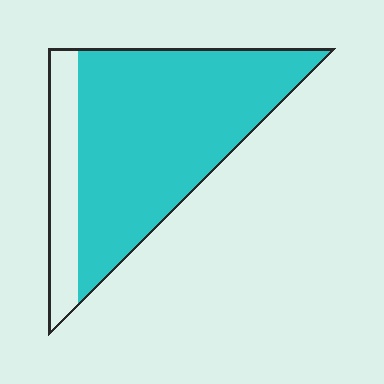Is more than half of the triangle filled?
Yes.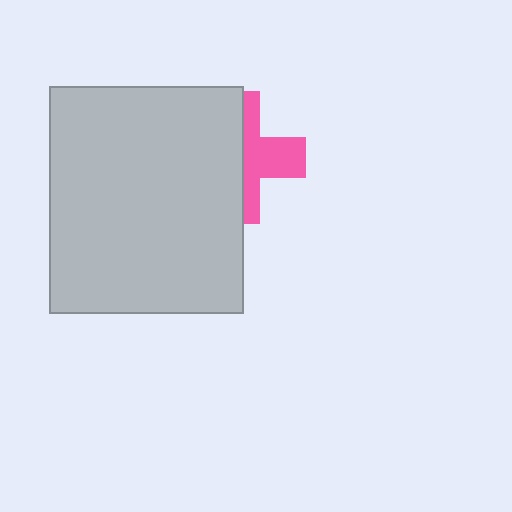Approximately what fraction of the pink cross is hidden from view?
Roughly 56% of the pink cross is hidden behind the light gray rectangle.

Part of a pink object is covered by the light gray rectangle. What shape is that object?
It is a cross.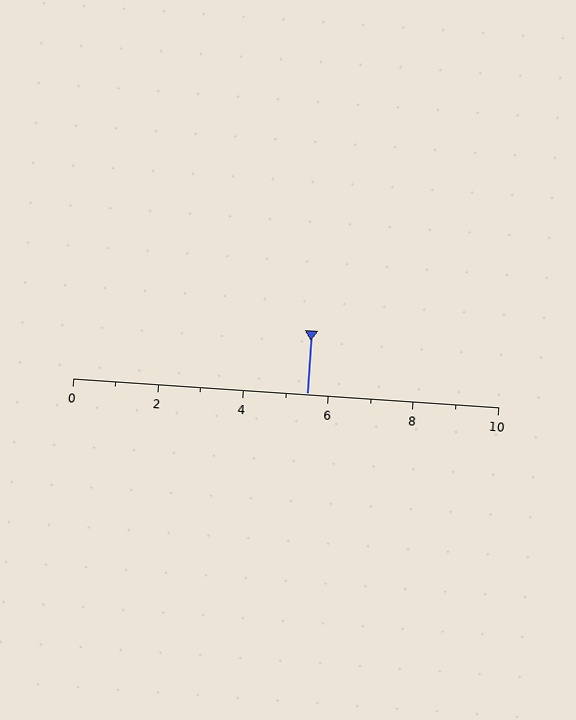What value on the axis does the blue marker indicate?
The marker indicates approximately 5.5.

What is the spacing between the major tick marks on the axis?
The major ticks are spaced 2 apart.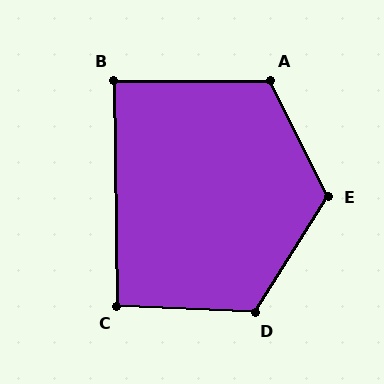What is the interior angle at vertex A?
Approximately 116 degrees (obtuse).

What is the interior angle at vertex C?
Approximately 94 degrees (approximately right).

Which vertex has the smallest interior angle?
B, at approximately 89 degrees.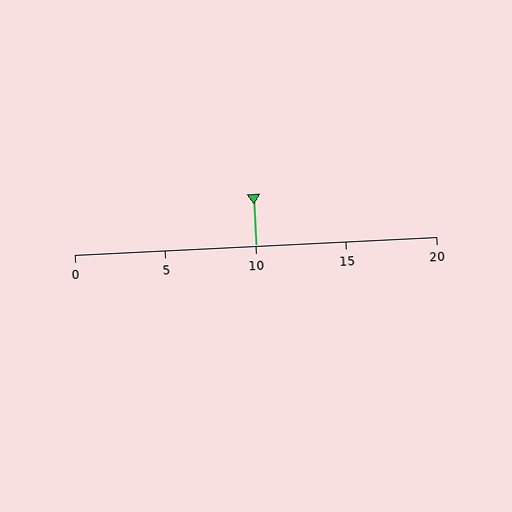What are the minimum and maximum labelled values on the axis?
The axis runs from 0 to 20.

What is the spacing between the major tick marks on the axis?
The major ticks are spaced 5 apart.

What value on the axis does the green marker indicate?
The marker indicates approximately 10.